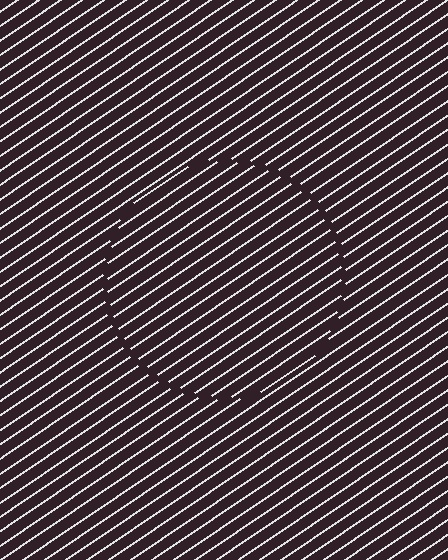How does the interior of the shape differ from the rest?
The interior of the shape contains the same grating, shifted by half a period — the contour is defined by the phase discontinuity where line-ends from the inner and outer gratings abut.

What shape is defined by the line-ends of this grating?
An illusory circle. The interior of the shape contains the same grating, shifted by half a period — the contour is defined by the phase discontinuity where line-ends from the inner and outer gratings abut.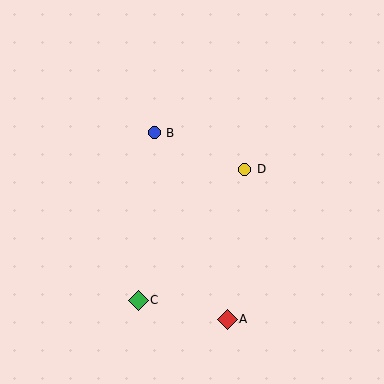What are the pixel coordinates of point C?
Point C is at (138, 300).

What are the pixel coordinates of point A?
Point A is at (227, 319).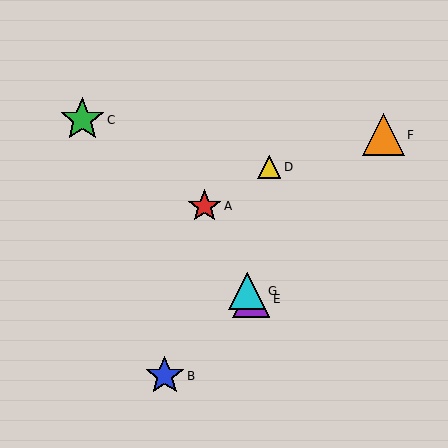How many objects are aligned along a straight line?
3 objects (A, E, G) are aligned along a straight line.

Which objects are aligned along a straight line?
Objects A, E, G are aligned along a straight line.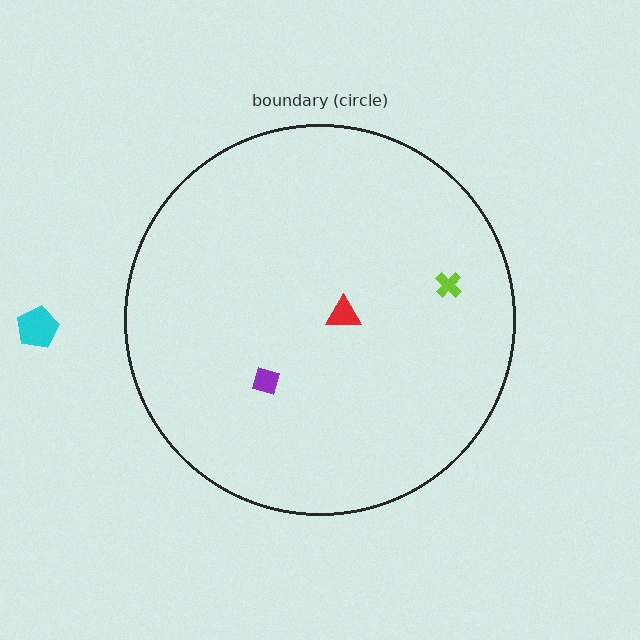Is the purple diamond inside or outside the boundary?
Inside.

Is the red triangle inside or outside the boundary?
Inside.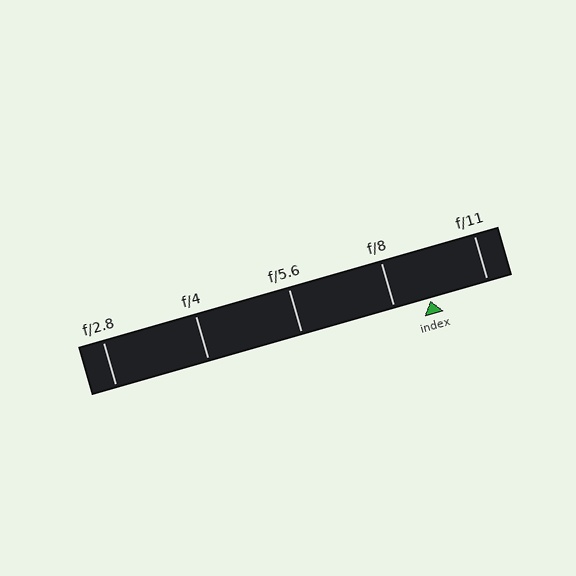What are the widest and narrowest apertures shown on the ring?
The widest aperture shown is f/2.8 and the narrowest is f/11.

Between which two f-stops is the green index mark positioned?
The index mark is between f/8 and f/11.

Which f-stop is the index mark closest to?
The index mark is closest to f/8.